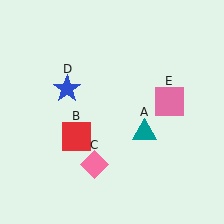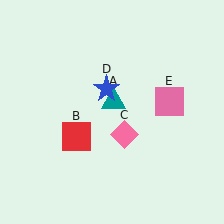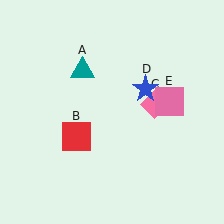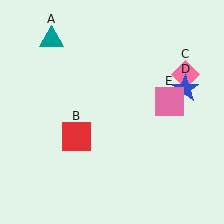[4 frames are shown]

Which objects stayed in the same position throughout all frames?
Red square (object B) and pink square (object E) remained stationary.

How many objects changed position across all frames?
3 objects changed position: teal triangle (object A), pink diamond (object C), blue star (object D).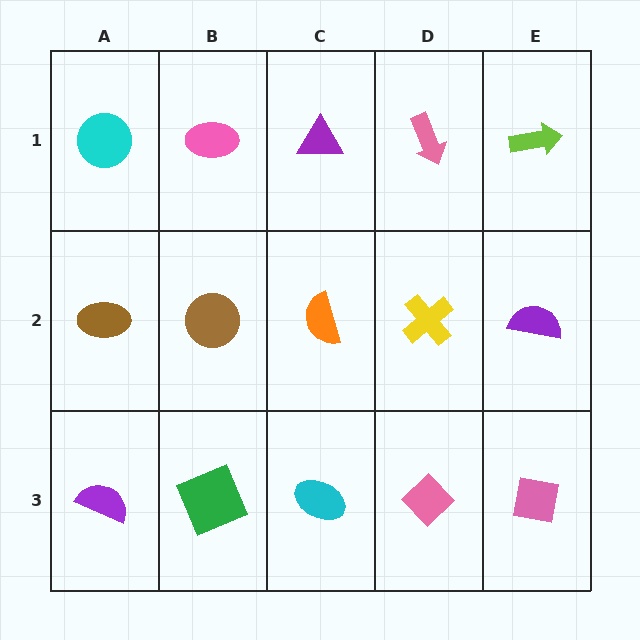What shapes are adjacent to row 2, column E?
A lime arrow (row 1, column E), a pink square (row 3, column E), a yellow cross (row 2, column D).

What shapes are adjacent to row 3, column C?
An orange semicircle (row 2, column C), a green square (row 3, column B), a pink diamond (row 3, column D).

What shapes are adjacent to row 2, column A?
A cyan circle (row 1, column A), a purple semicircle (row 3, column A), a brown circle (row 2, column B).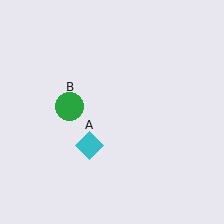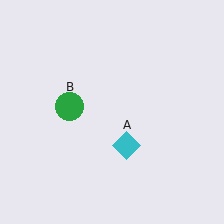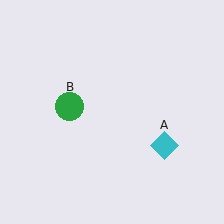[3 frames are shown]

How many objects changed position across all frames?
1 object changed position: cyan diamond (object A).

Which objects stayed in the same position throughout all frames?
Green circle (object B) remained stationary.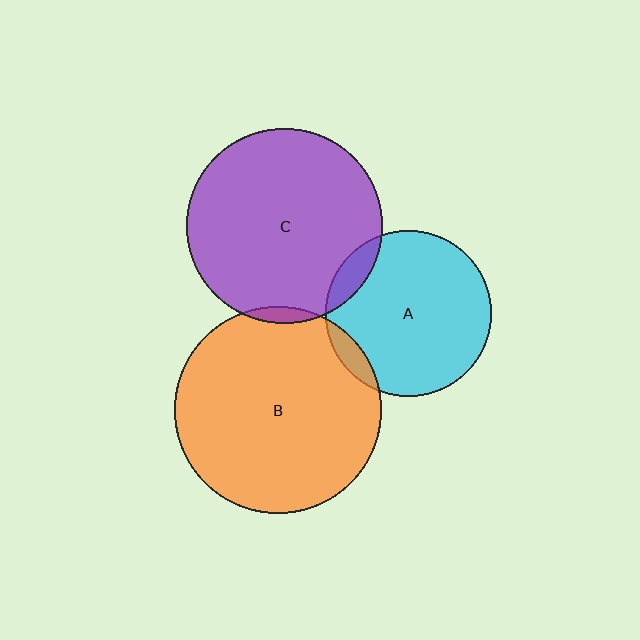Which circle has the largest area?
Circle B (orange).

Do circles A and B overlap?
Yes.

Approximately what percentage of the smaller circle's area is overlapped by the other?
Approximately 5%.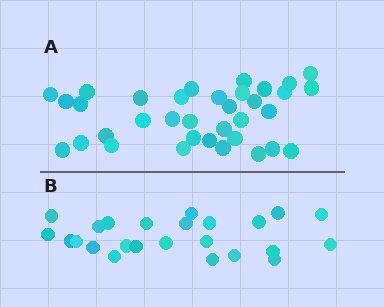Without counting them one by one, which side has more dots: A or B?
Region A (the top region) has more dots.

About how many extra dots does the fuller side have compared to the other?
Region A has roughly 12 or so more dots than region B.